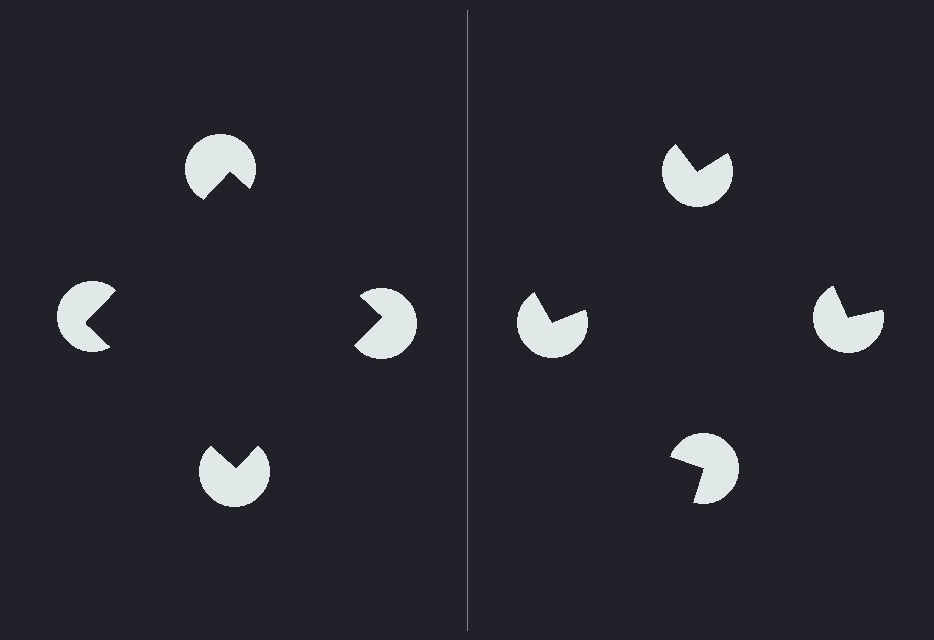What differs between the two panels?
The pac-man discs are positioned identically on both sides; only the wedge orientations differ. On the left they align to a square; on the right they are misaligned.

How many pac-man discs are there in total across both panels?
8 — 4 on each side.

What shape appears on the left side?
An illusory square.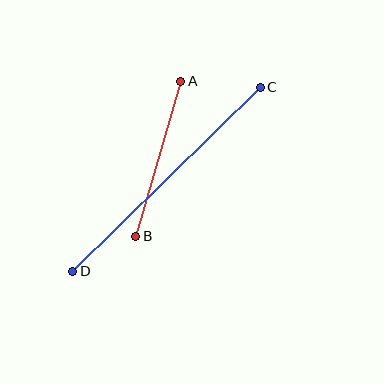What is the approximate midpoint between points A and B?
The midpoint is at approximately (158, 159) pixels.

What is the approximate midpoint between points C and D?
The midpoint is at approximately (167, 179) pixels.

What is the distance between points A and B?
The distance is approximately 161 pixels.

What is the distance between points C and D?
The distance is approximately 263 pixels.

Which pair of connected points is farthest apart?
Points C and D are farthest apart.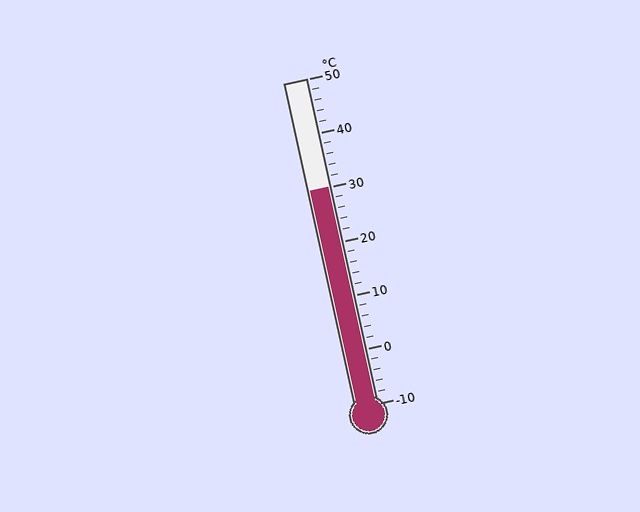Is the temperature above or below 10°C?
The temperature is above 10°C.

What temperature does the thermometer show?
The thermometer shows approximately 30°C.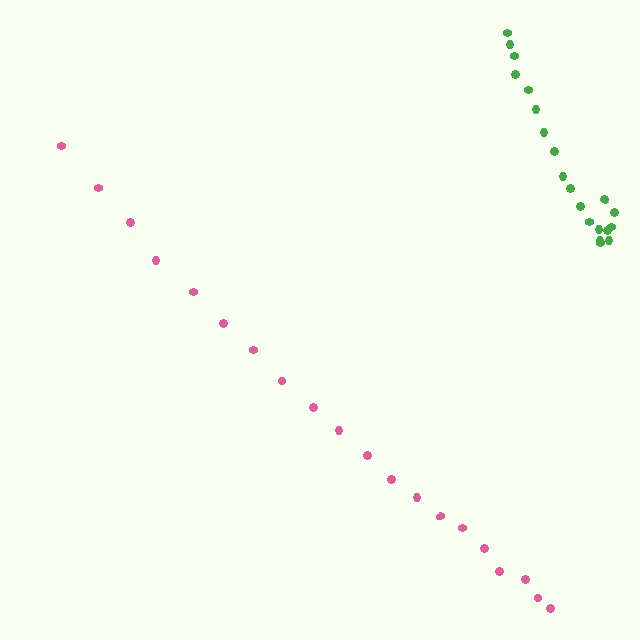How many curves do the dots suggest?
There are 2 distinct paths.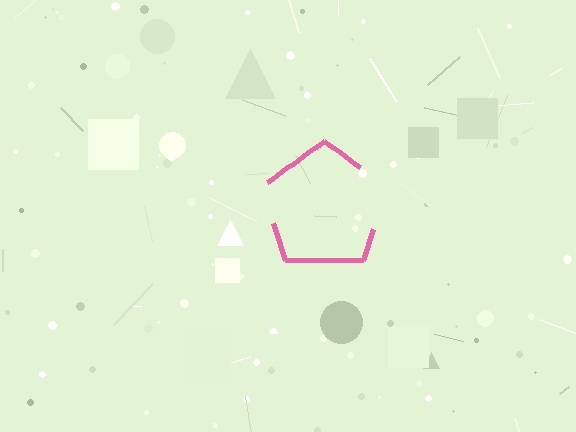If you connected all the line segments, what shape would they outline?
They would outline a pentagon.